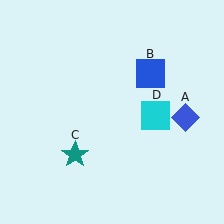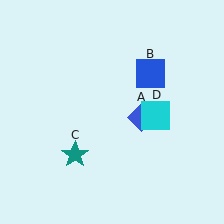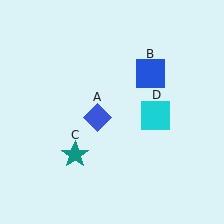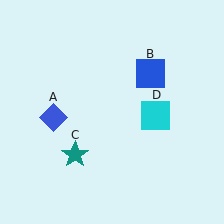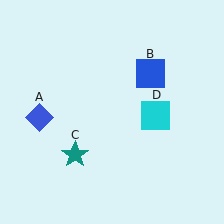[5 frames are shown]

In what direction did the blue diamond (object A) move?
The blue diamond (object A) moved left.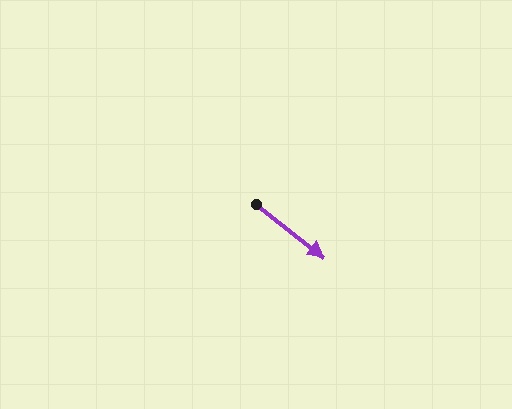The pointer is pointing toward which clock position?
Roughly 4 o'clock.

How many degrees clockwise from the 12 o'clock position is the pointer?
Approximately 128 degrees.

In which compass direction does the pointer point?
Southeast.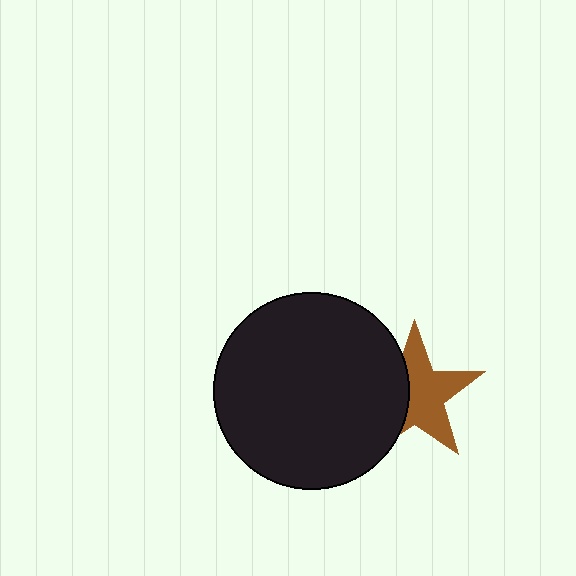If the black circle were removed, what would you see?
You would see the complete brown star.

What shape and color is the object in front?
The object in front is a black circle.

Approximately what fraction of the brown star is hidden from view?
Roughly 38% of the brown star is hidden behind the black circle.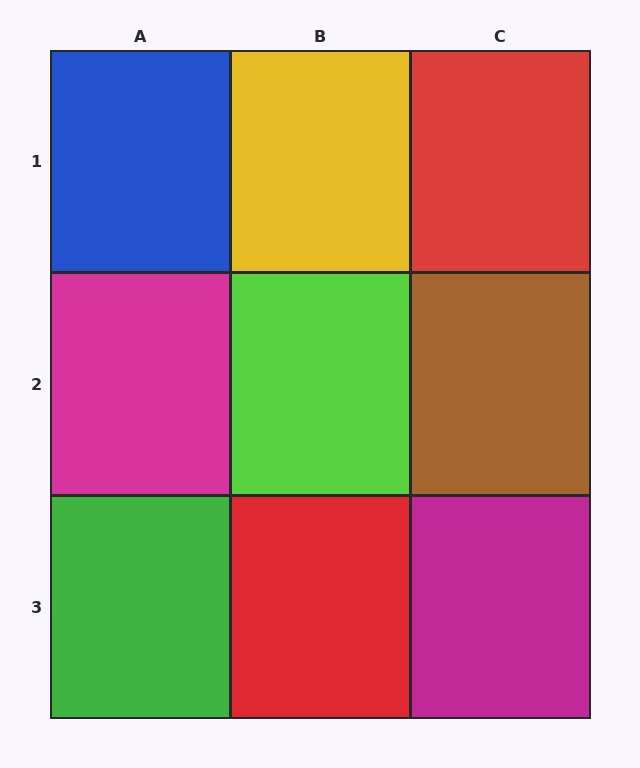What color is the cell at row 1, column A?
Blue.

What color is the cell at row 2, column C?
Brown.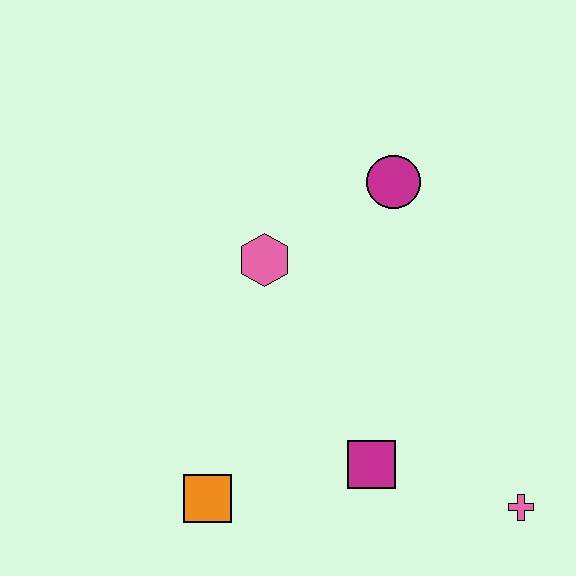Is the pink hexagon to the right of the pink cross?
No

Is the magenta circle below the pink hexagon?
No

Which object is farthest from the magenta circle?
The orange square is farthest from the magenta circle.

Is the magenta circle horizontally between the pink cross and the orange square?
Yes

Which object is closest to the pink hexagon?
The magenta circle is closest to the pink hexagon.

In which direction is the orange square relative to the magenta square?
The orange square is to the left of the magenta square.